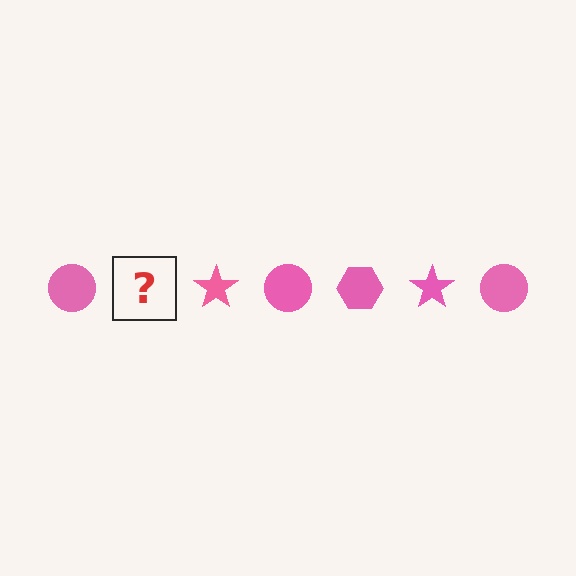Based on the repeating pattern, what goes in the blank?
The blank should be a pink hexagon.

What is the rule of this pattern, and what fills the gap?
The rule is that the pattern cycles through circle, hexagon, star shapes in pink. The gap should be filled with a pink hexagon.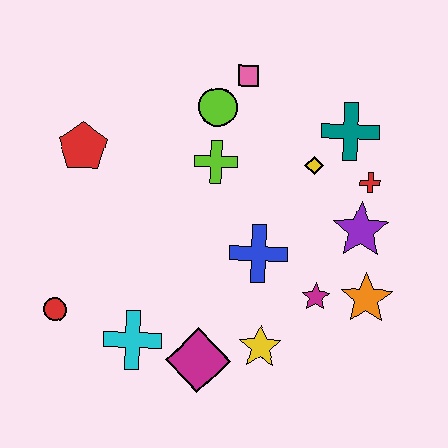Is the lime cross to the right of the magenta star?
No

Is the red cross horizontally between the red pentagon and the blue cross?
No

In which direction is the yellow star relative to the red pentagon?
The yellow star is below the red pentagon.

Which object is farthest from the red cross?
The red circle is farthest from the red cross.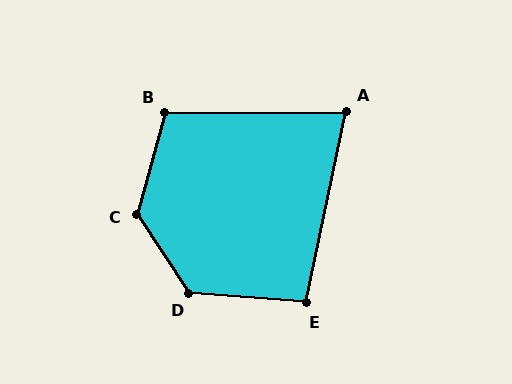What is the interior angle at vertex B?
Approximately 106 degrees (obtuse).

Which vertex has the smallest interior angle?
A, at approximately 78 degrees.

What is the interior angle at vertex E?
Approximately 97 degrees (obtuse).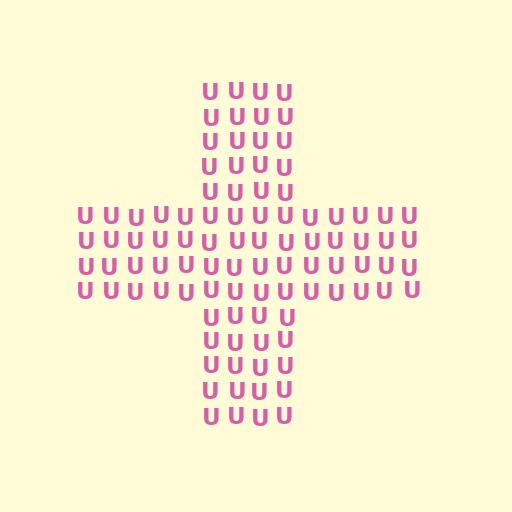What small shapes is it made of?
It is made of small letter U's.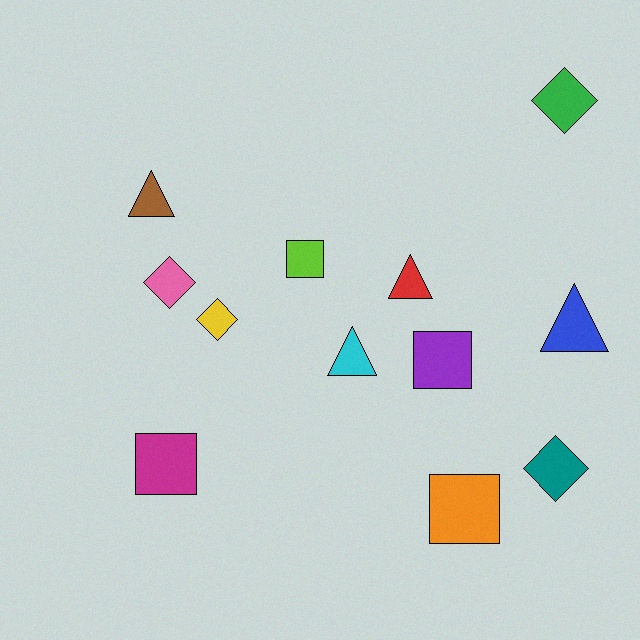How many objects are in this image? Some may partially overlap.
There are 12 objects.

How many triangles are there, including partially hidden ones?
There are 4 triangles.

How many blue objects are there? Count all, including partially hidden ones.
There is 1 blue object.